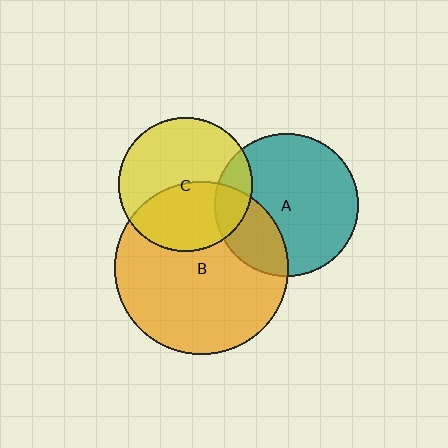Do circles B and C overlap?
Yes.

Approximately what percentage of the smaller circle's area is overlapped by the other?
Approximately 45%.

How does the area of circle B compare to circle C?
Approximately 1.7 times.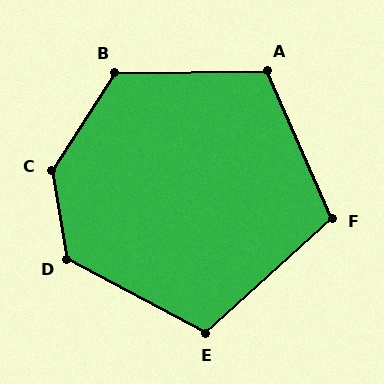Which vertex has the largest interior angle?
C, at approximately 137 degrees.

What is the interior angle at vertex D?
Approximately 128 degrees (obtuse).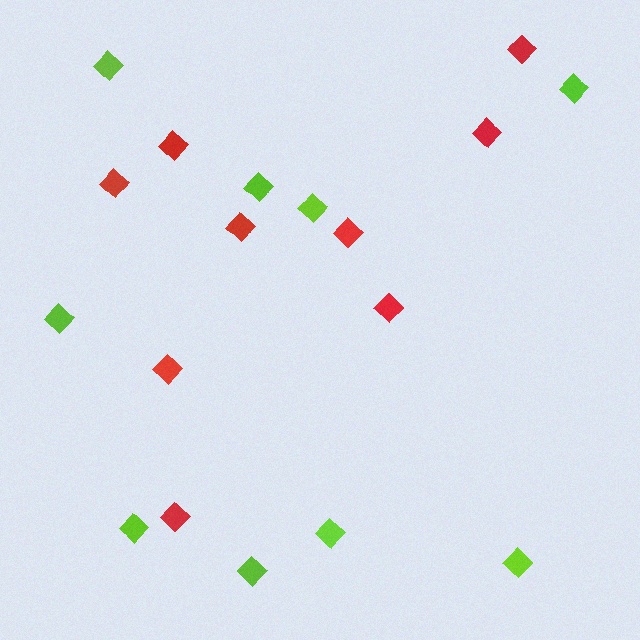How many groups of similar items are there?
There are 2 groups: one group of red diamonds (9) and one group of lime diamonds (9).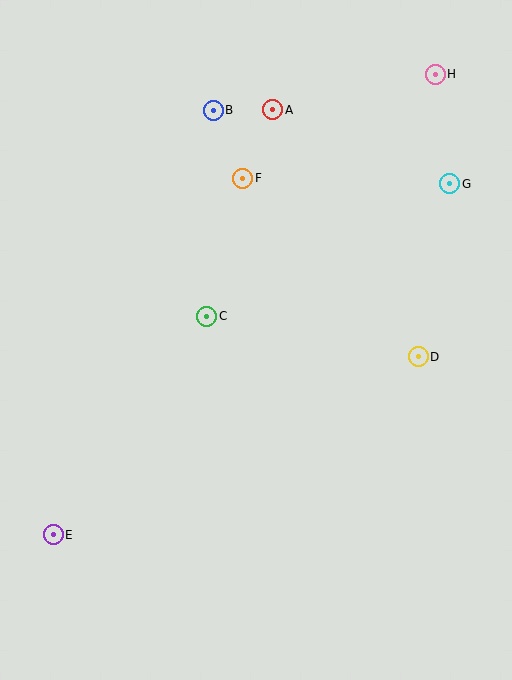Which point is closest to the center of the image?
Point C at (207, 316) is closest to the center.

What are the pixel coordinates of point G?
Point G is at (450, 184).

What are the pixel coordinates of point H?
Point H is at (435, 74).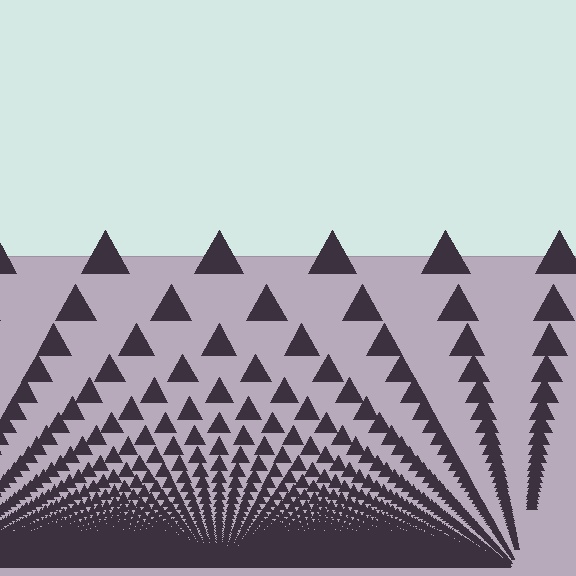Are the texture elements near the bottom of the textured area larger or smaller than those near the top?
Smaller. The gradient is inverted — elements near the bottom are smaller and denser.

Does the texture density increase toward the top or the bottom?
Density increases toward the bottom.